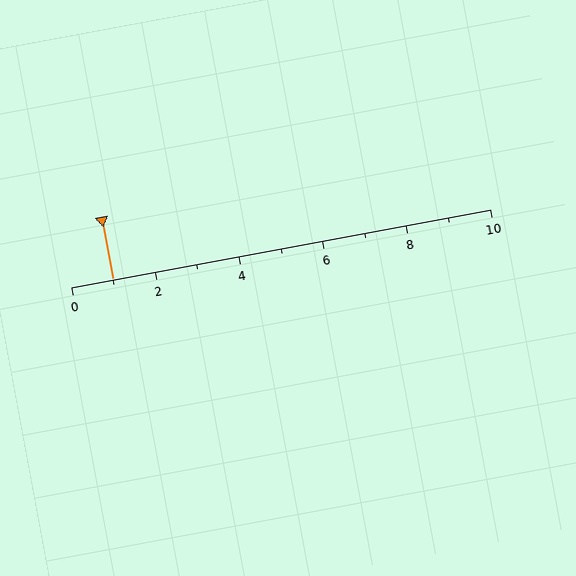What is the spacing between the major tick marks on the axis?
The major ticks are spaced 2 apart.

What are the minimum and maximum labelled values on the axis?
The axis runs from 0 to 10.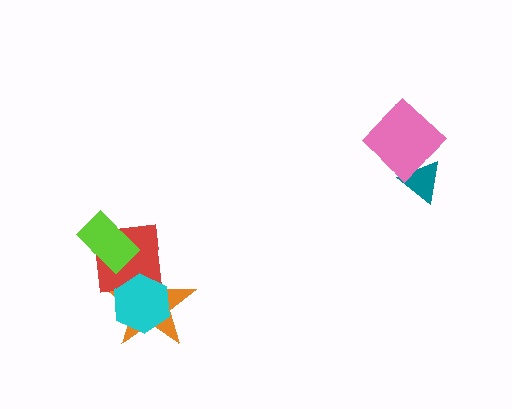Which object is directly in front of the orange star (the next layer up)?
The red square is directly in front of the orange star.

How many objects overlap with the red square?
3 objects overlap with the red square.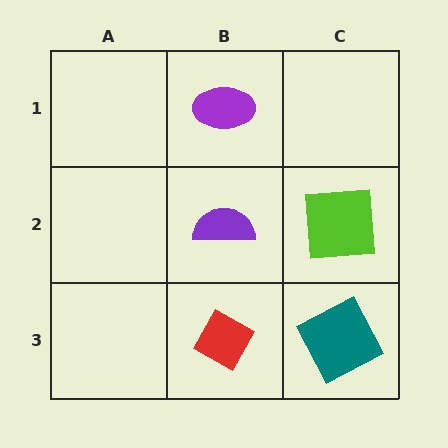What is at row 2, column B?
A purple semicircle.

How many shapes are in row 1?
1 shape.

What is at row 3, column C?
A teal square.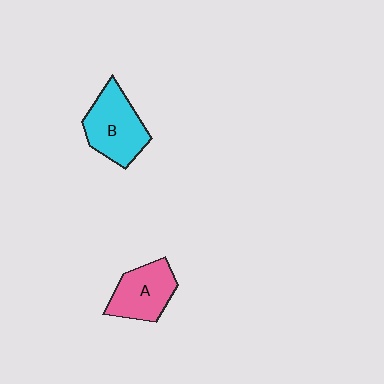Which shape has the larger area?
Shape B (cyan).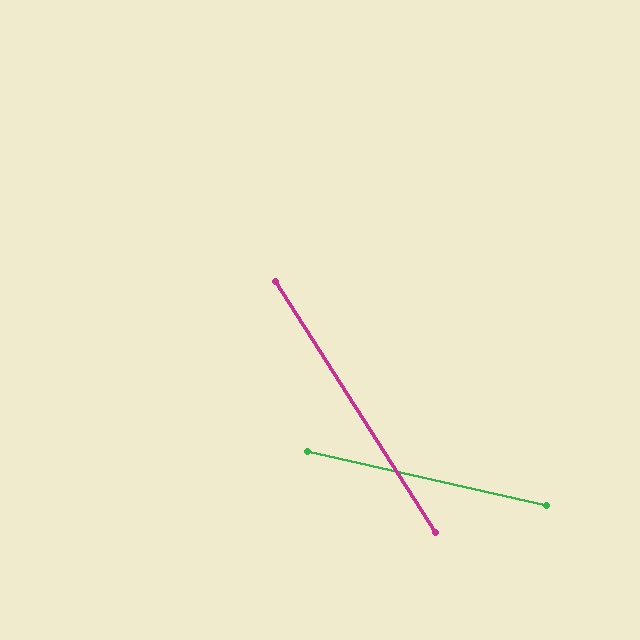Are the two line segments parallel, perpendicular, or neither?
Neither parallel nor perpendicular — they differ by about 45°.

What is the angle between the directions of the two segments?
Approximately 45 degrees.